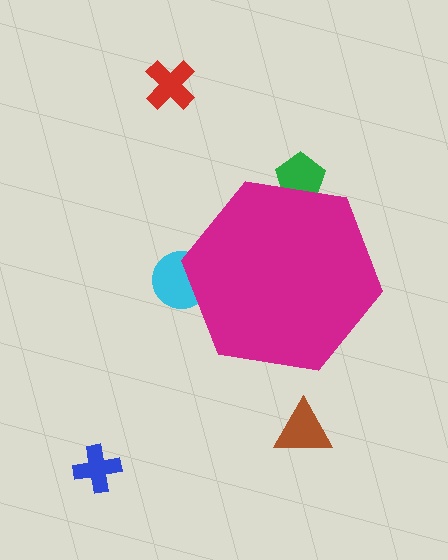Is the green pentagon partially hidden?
Yes, the green pentagon is partially hidden behind the magenta hexagon.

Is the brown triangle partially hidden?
No, the brown triangle is fully visible.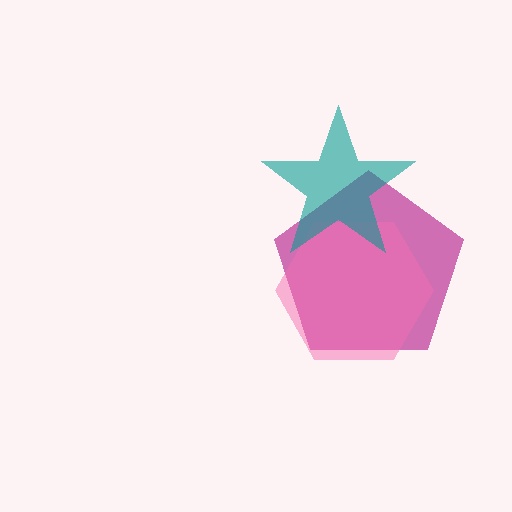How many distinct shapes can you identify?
There are 3 distinct shapes: a magenta pentagon, a pink hexagon, a teal star.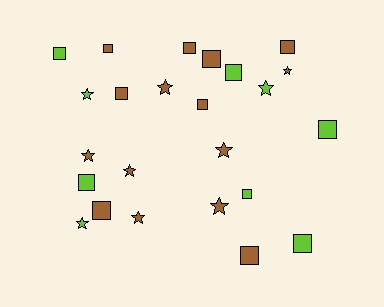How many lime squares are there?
There are 6 lime squares.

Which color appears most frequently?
Brown, with 15 objects.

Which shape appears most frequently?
Square, with 14 objects.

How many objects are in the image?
There are 24 objects.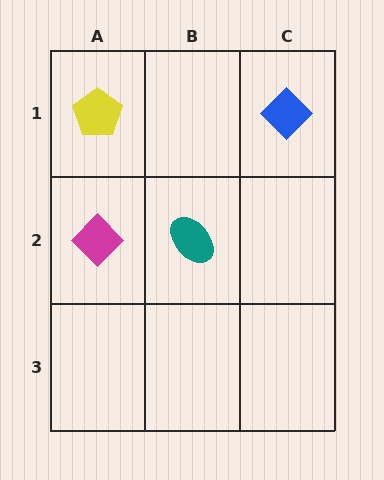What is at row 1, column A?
A yellow pentagon.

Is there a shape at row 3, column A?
No, that cell is empty.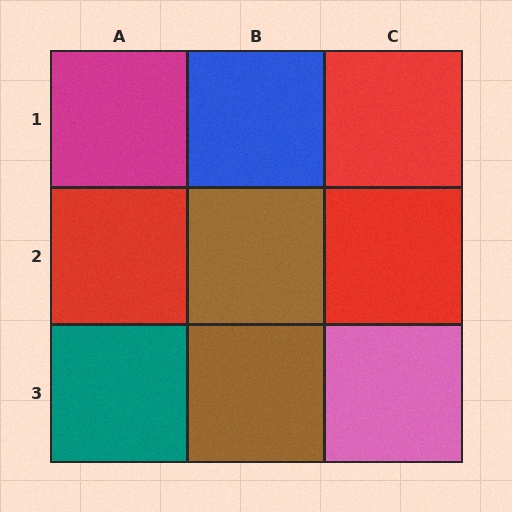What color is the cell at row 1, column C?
Red.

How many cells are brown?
2 cells are brown.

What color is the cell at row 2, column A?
Red.